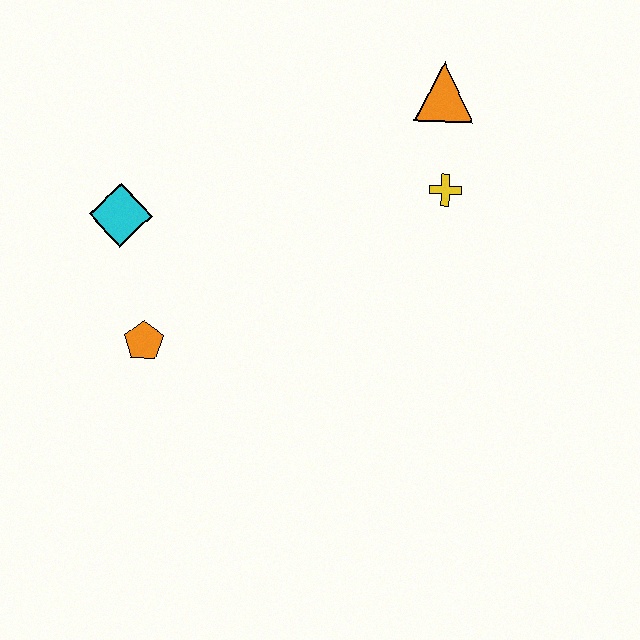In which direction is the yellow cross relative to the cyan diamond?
The yellow cross is to the right of the cyan diamond.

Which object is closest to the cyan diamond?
The orange pentagon is closest to the cyan diamond.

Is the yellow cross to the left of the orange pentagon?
No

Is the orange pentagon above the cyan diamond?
No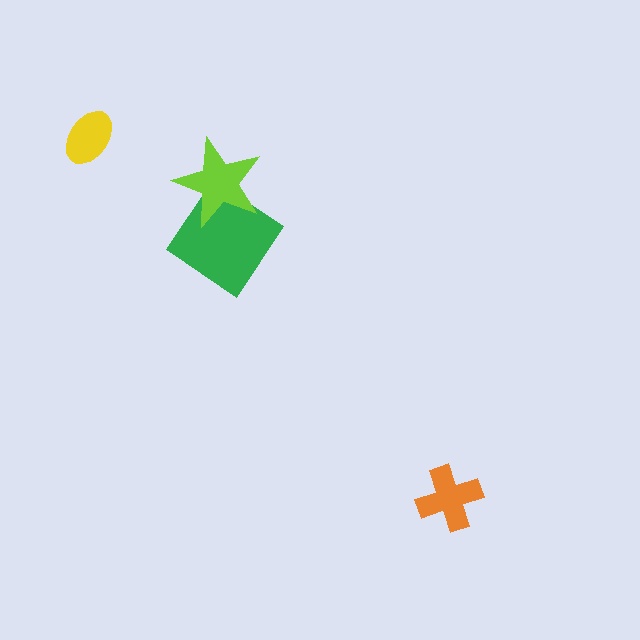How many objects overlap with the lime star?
1 object overlaps with the lime star.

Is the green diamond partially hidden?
Yes, it is partially covered by another shape.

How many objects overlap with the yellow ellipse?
0 objects overlap with the yellow ellipse.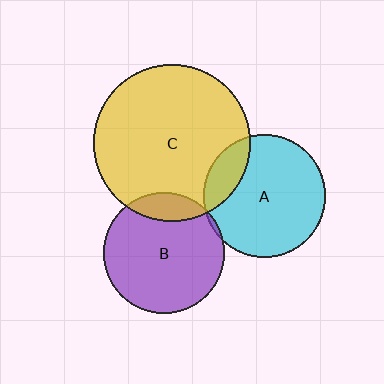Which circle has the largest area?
Circle C (yellow).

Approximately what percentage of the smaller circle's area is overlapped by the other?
Approximately 5%.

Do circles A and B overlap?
Yes.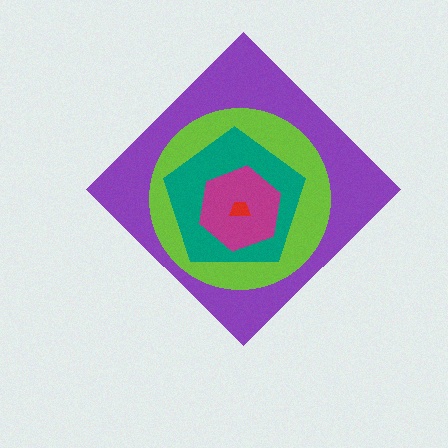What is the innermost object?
The red trapezoid.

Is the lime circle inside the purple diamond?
Yes.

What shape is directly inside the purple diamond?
The lime circle.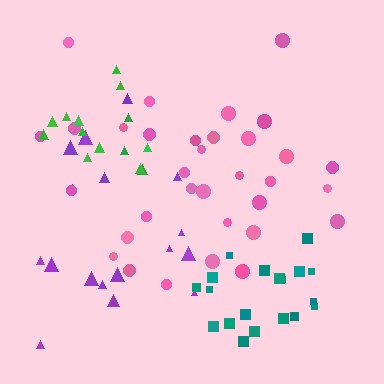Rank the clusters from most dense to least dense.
green, teal, pink, purple.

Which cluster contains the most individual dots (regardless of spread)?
Pink (34).